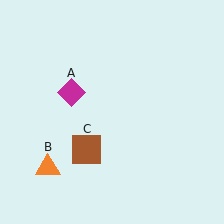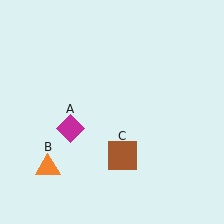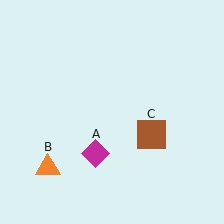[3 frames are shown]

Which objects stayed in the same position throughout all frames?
Orange triangle (object B) remained stationary.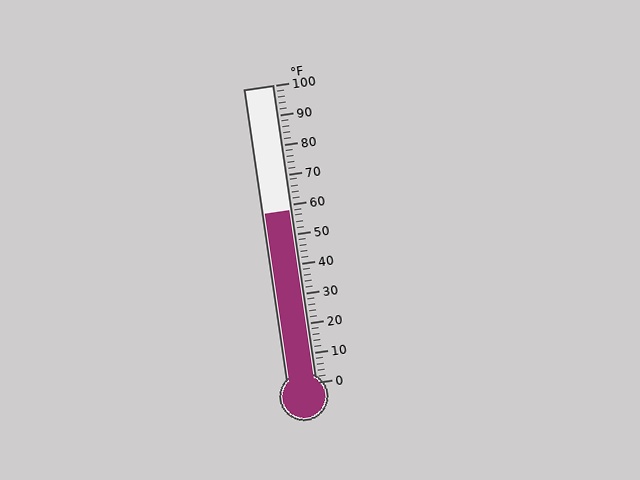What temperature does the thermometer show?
The thermometer shows approximately 58°F.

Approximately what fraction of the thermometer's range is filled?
The thermometer is filled to approximately 60% of its range.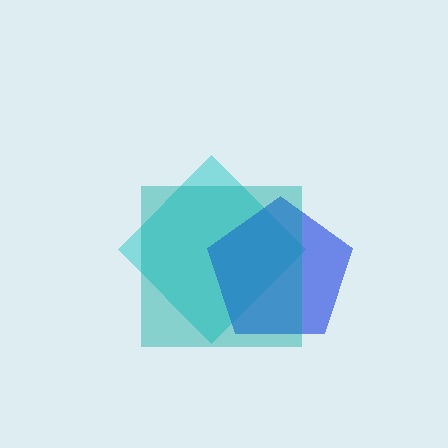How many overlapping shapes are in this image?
There are 3 overlapping shapes in the image.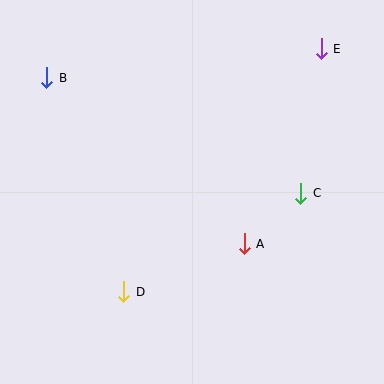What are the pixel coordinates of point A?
Point A is at (244, 244).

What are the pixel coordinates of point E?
Point E is at (321, 49).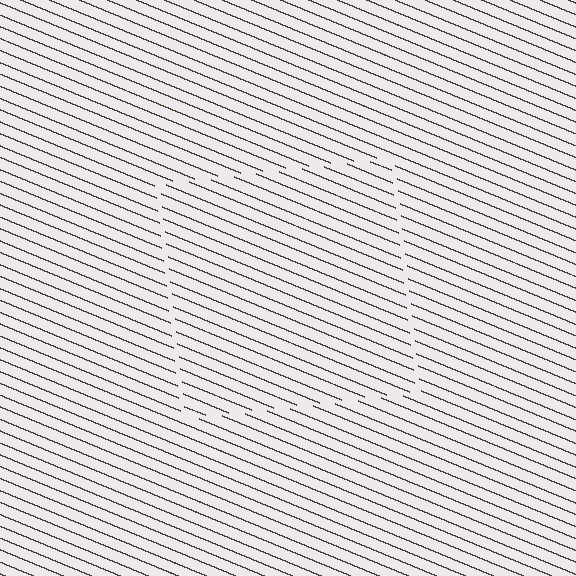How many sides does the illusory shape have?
4 sides — the line-ends trace a square.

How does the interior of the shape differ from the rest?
The interior of the shape contains the same grating, shifted by half a period — the contour is defined by the phase discontinuity where line-ends from the inner and outer gratings abut.